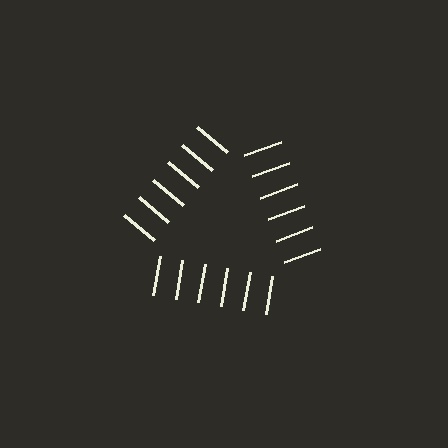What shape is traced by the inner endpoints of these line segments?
An illusory triangle — the line segments terminate on its edges but no continuous stroke is drawn.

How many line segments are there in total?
18 — 6 along each of the 3 edges.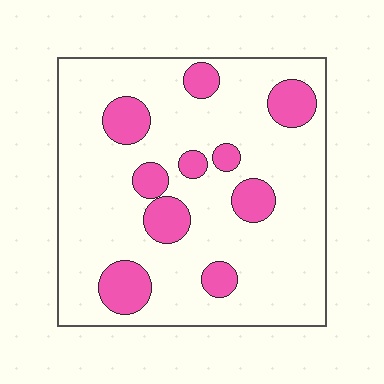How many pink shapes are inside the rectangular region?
10.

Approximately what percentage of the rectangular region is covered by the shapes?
Approximately 20%.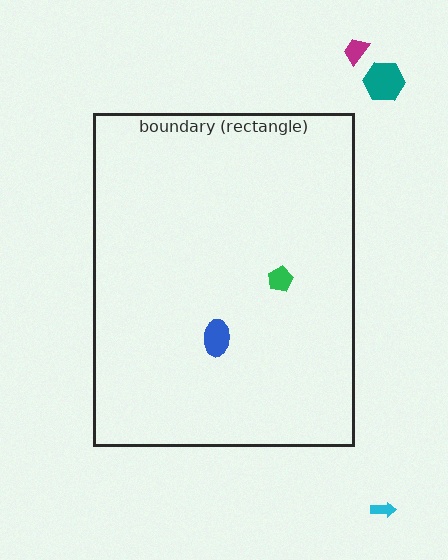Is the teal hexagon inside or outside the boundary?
Outside.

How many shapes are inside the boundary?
2 inside, 3 outside.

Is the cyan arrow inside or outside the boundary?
Outside.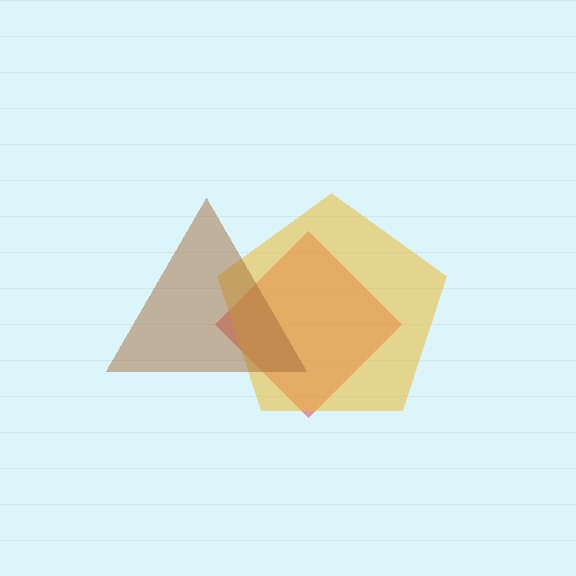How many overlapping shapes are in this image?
There are 3 overlapping shapes in the image.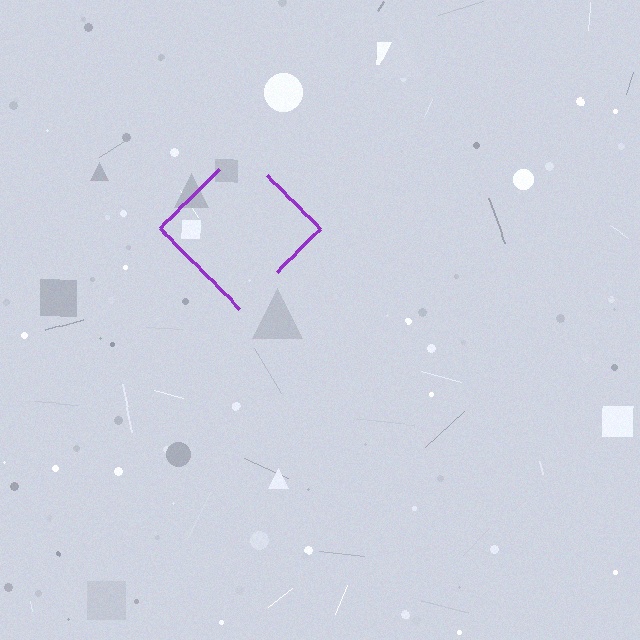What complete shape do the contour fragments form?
The contour fragments form a diamond.